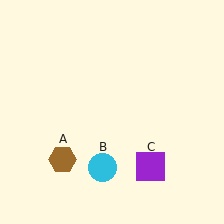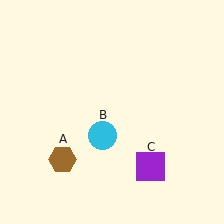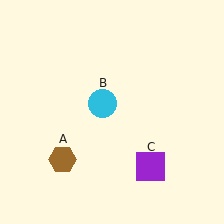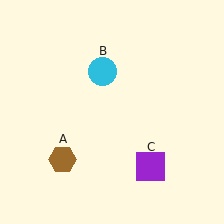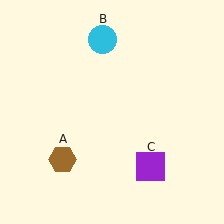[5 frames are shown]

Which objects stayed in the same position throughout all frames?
Brown hexagon (object A) and purple square (object C) remained stationary.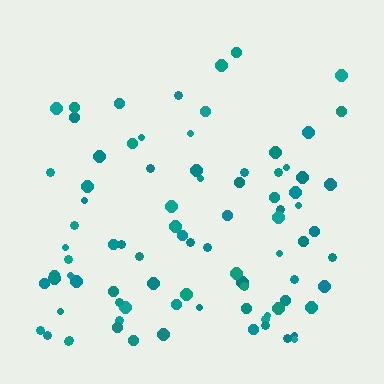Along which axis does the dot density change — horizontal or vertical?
Vertical.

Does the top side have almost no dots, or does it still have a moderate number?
Still a moderate number, just noticeably fewer than the bottom.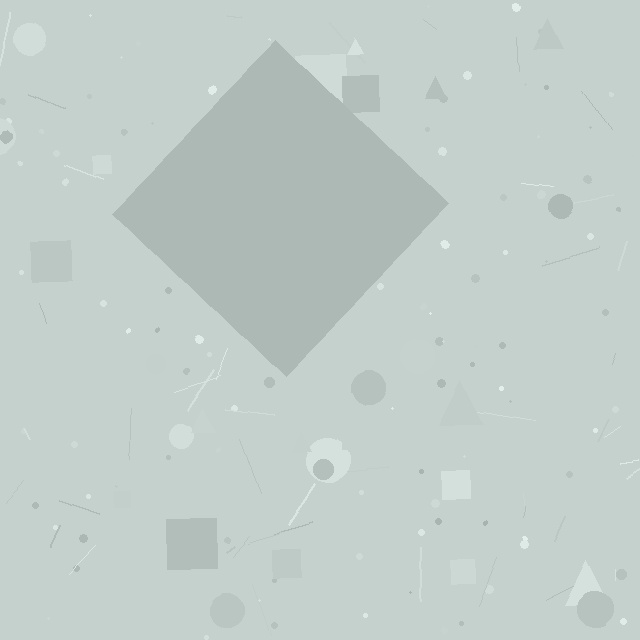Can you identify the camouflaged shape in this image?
The camouflaged shape is a diamond.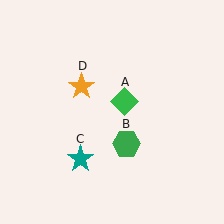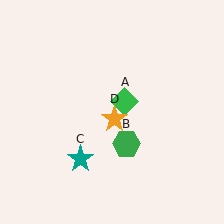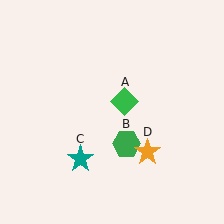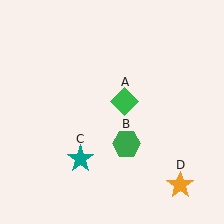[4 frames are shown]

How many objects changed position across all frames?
1 object changed position: orange star (object D).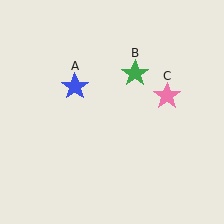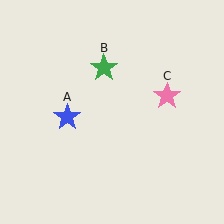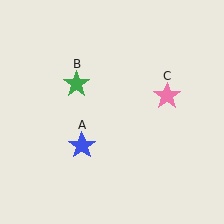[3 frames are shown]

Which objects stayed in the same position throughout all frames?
Pink star (object C) remained stationary.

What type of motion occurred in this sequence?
The blue star (object A), green star (object B) rotated counterclockwise around the center of the scene.